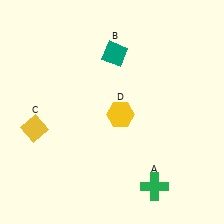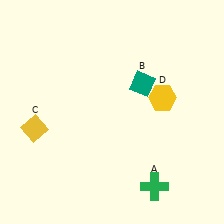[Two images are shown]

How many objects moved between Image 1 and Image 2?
2 objects moved between the two images.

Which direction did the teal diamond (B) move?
The teal diamond (B) moved down.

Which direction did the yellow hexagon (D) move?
The yellow hexagon (D) moved right.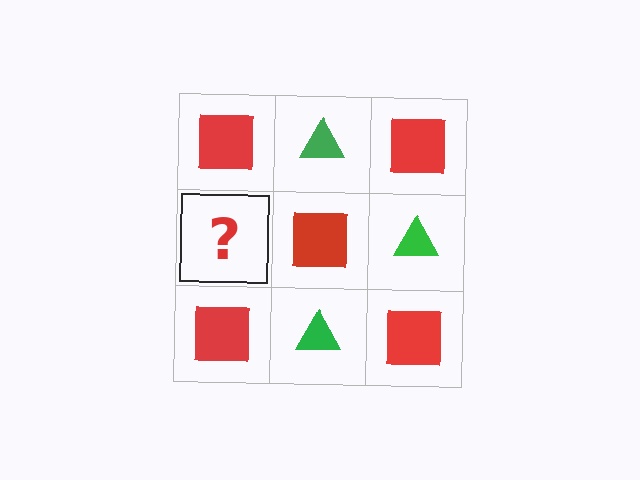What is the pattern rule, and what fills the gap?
The rule is that it alternates red square and green triangle in a checkerboard pattern. The gap should be filled with a green triangle.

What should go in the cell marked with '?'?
The missing cell should contain a green triangle.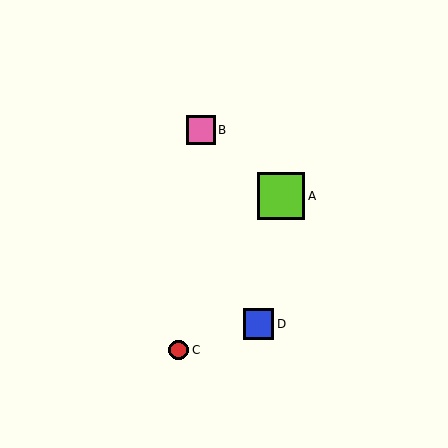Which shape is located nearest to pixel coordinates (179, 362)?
The red circle (labeled C) at (179, 350) is nearest to that location.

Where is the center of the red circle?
The center of the red circle is at (179, 350).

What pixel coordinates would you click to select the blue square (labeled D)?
Click at (259, 324) to select the blue square D.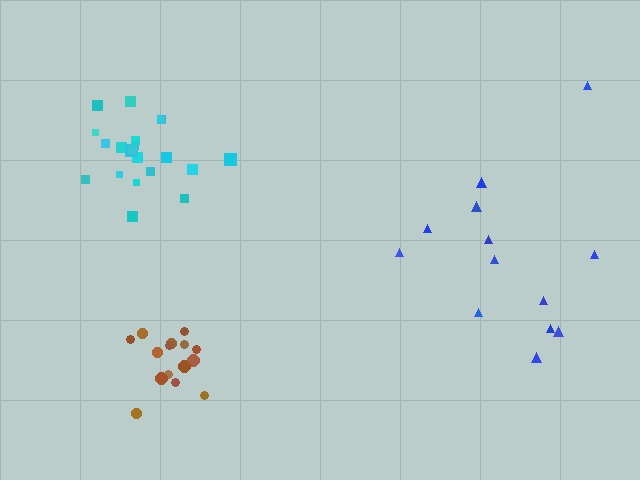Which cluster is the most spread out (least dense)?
Blue.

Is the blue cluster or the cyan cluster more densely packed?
Cyan.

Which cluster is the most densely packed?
Brown.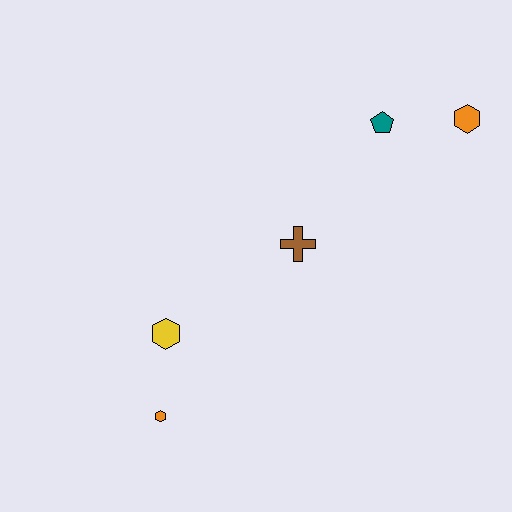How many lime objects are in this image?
There are no lime objects.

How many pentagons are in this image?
There is 1 pentagon.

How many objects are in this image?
There are 5 objects.